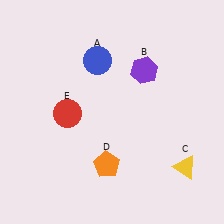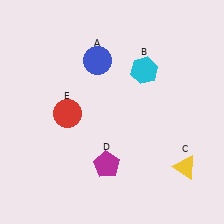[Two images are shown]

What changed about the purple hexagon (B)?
In Image 1, B is purple. In Image 2, it changed to cyan.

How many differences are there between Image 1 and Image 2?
There are 2 differences between the two images.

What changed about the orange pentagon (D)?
In Image 1, D is orange. In Image 2, it changed to magenta.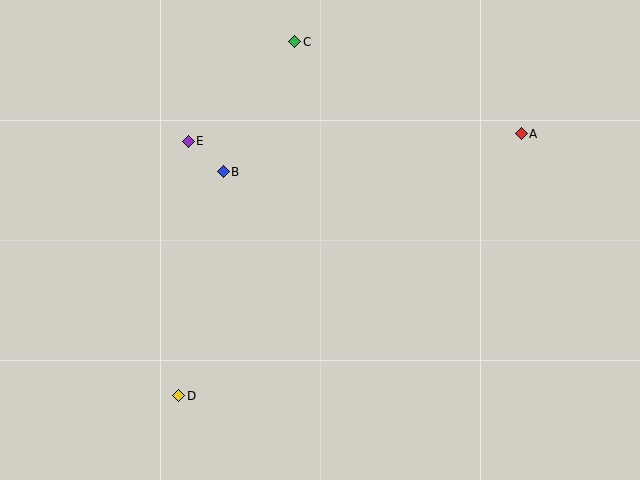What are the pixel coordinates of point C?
Point C is at (295, 42).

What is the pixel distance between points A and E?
The distance between A and E is 333 pixels.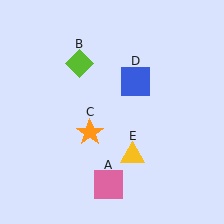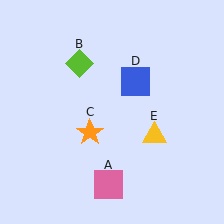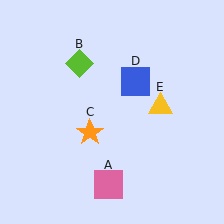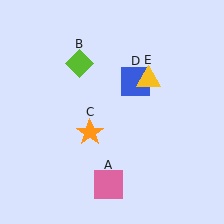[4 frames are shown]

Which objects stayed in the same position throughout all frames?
Pink square (object A) and lime diamond (object B) and orange star (object C) and blue square (object D) remained stationary.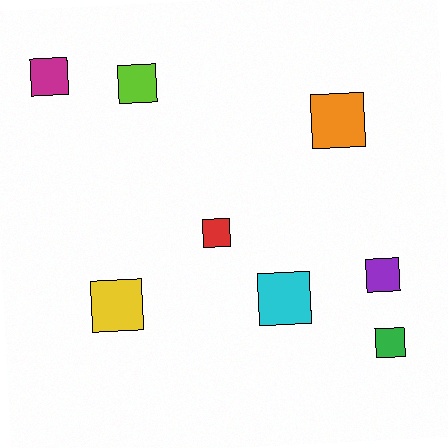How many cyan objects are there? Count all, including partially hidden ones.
There is 1 cyan object.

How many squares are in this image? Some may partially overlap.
There are 8 squares.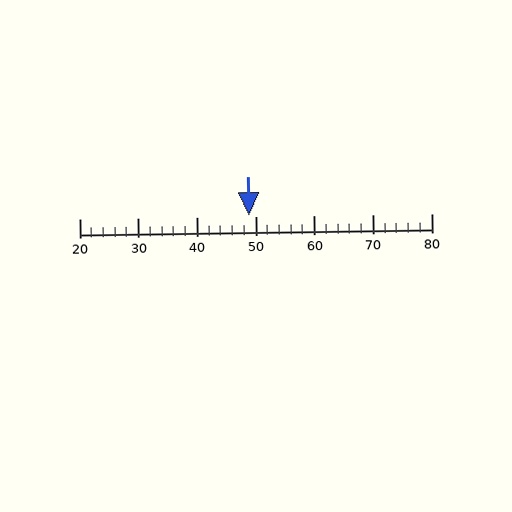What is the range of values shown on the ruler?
The ruler shows values from 20 to 80.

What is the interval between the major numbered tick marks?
The major tick marks are spaced 10 units apart.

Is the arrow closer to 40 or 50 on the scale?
The arrow is closer to 50.